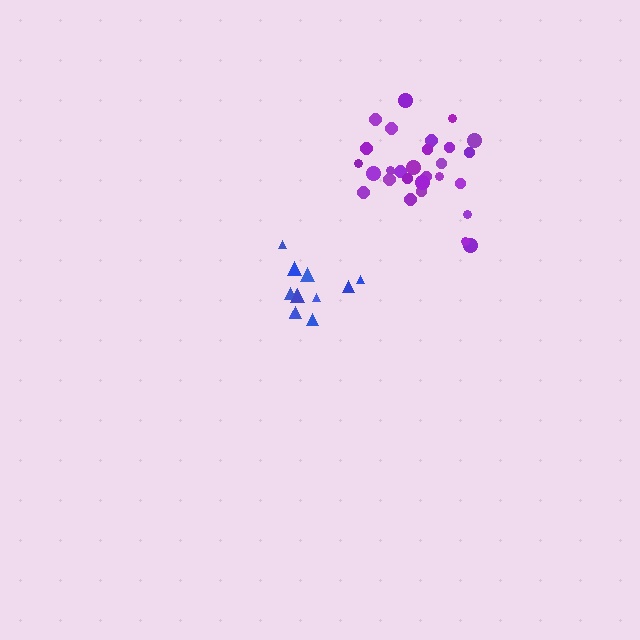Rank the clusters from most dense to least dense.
purple, blue.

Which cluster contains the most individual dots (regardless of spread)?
Purple (28).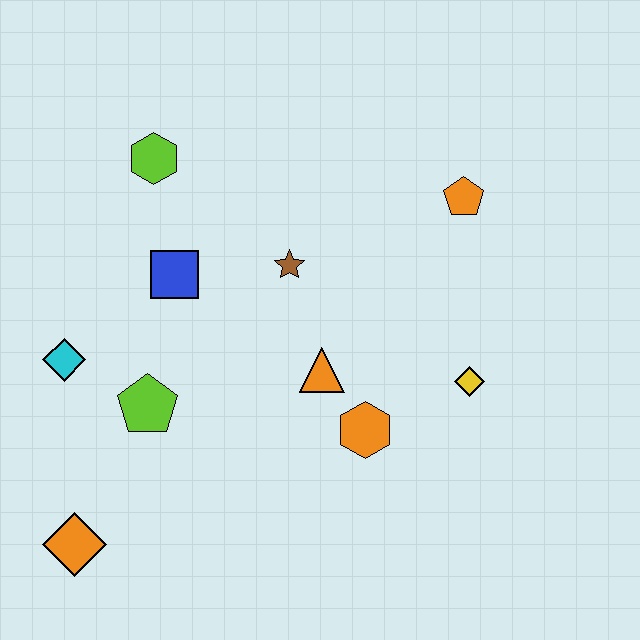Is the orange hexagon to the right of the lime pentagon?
Yes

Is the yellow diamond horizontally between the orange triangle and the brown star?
No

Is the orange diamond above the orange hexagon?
No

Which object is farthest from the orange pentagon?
The orange diamond is farthest from the orange pentagon.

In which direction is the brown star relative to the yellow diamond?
The brown star is to the left of the yellow diamond.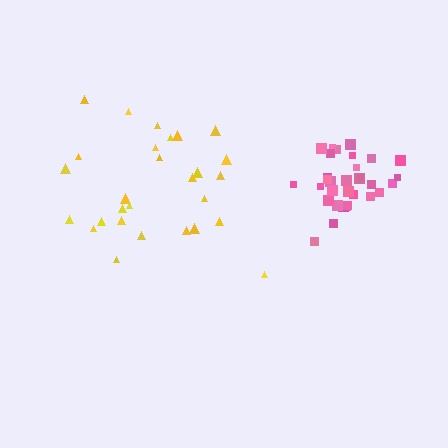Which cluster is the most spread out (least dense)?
Yellow.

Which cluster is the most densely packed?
Pink.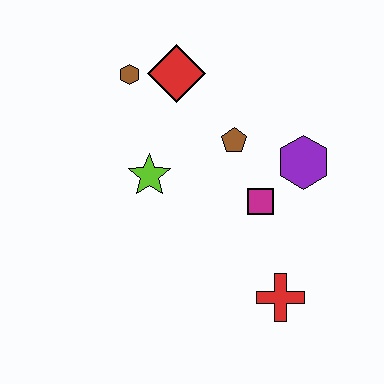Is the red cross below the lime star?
Yes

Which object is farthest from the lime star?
The red cross is farthest from the lime star.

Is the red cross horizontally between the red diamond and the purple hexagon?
Yes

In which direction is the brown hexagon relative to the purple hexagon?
The brown hexagon is to the left of the purple hexagon.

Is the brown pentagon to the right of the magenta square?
No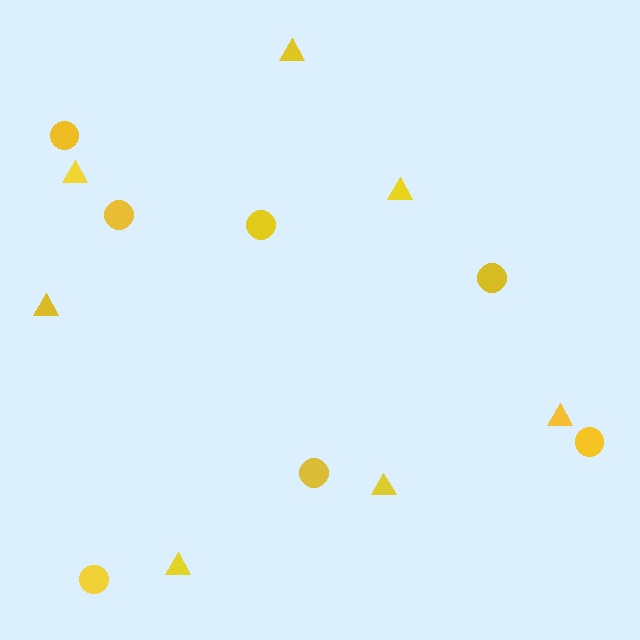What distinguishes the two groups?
There are 2 groups: one group of triangles (7) and one group of circles (7).